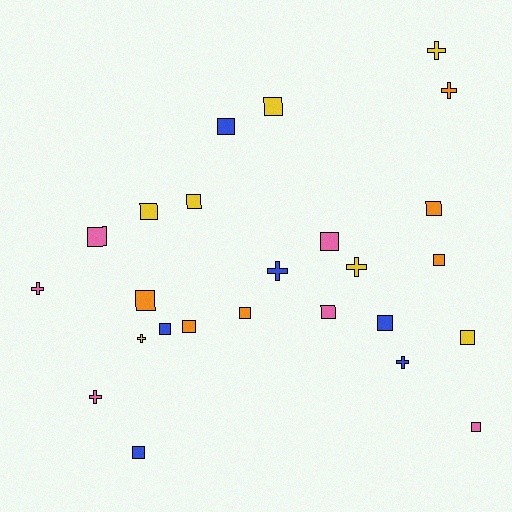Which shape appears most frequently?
Square, with 17 objects.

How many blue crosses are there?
There are 2 blue crosses.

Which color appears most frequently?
Yellow, with 7 objects.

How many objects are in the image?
There are 25 objects.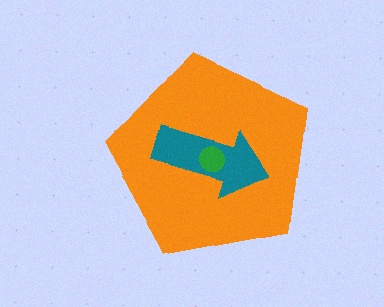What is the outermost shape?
The orange pentagon.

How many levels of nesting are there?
3.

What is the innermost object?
The green circle.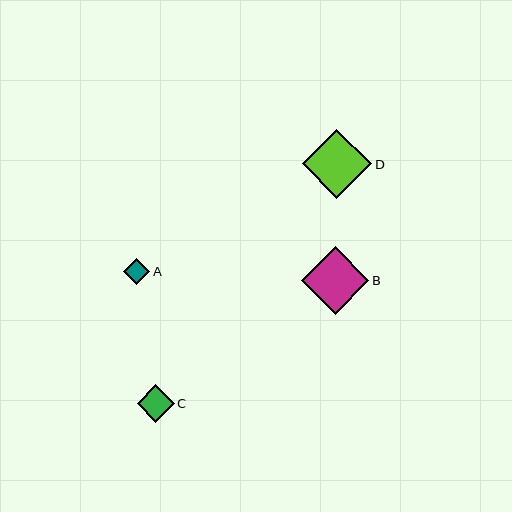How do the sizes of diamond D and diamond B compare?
Diamond D and diamond B are approximately the same size.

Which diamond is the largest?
Diamond D is the largest with a size of approximately 69 pixels.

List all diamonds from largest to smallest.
From largest to smallest: D, B, C, A.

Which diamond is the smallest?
Diamond A is the smallest with a size of approximately 26 pixels.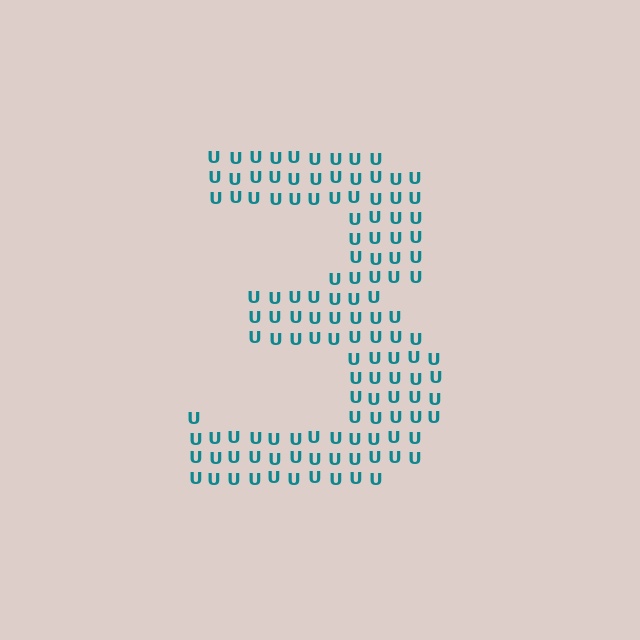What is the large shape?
The large shape is the digit 3.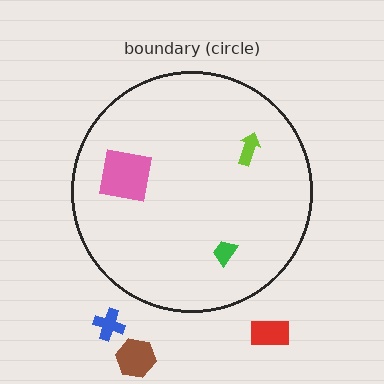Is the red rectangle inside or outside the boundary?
Outside.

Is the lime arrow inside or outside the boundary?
Inside.